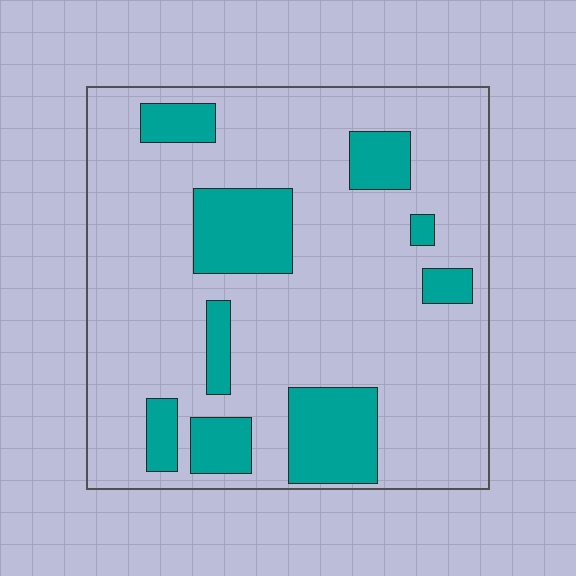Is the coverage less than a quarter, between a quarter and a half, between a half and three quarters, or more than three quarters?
Less than a quarter.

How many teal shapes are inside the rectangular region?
9.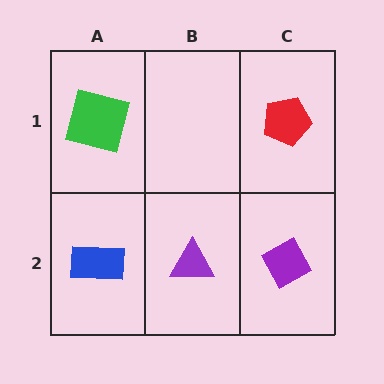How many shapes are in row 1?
2 shapes.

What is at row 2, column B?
A purple triangle.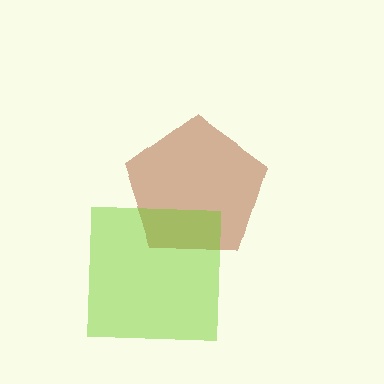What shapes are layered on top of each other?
The layered shapes are: a brown pentagon, a lime square.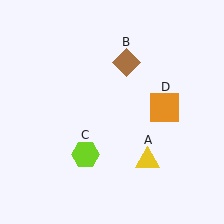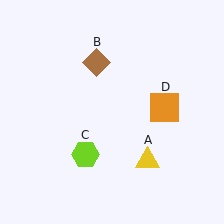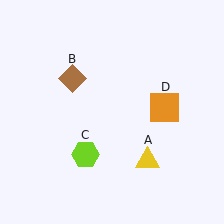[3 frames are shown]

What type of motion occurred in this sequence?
The brown diamond (object B) rotated counterclockwise around the center of the scene.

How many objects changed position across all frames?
1 object changed position: brown diamond (object B).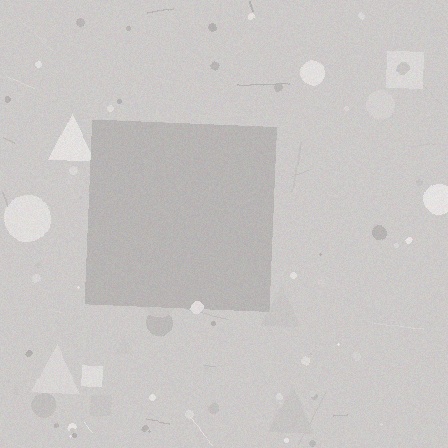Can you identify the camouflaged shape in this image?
The camouflaged shape is a square.